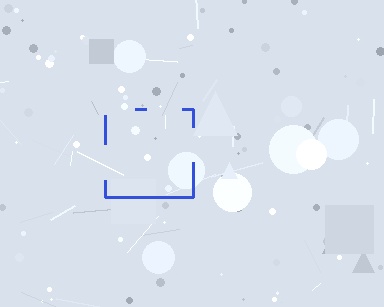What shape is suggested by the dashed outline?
The dashed outline suggests a square.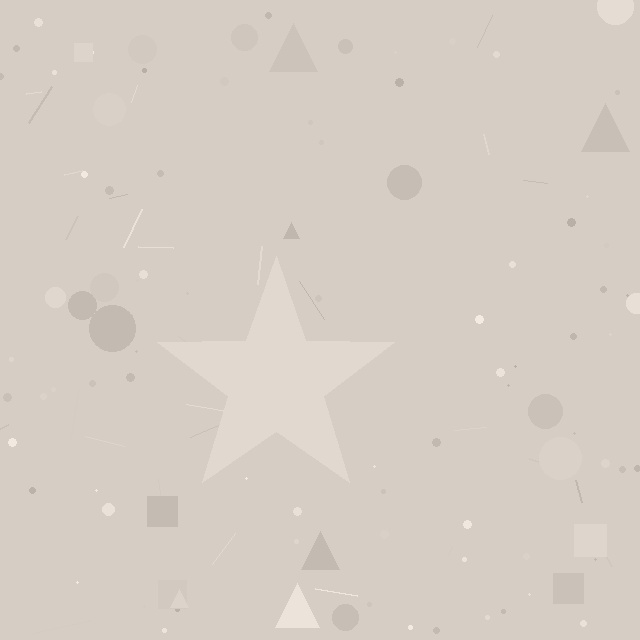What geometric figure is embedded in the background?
A star is embedded in the background.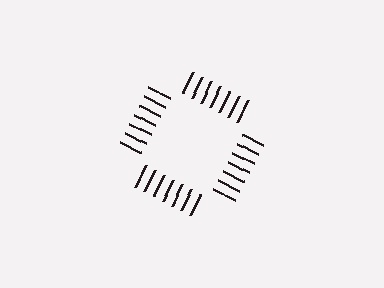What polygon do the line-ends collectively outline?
An illusory square — the line segments terminate on its edges but no continuous stroke is drawn.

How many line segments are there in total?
28 — 7 along each of the 4 edges.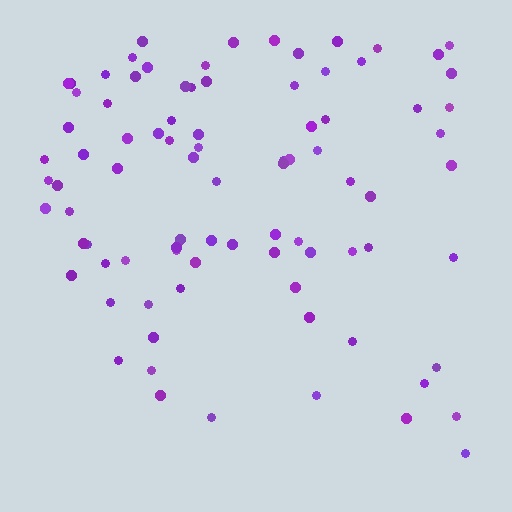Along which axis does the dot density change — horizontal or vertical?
Vertical.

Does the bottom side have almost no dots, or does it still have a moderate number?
Still a moderate number, just noticeably fewer than the top.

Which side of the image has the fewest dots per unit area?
The bottom.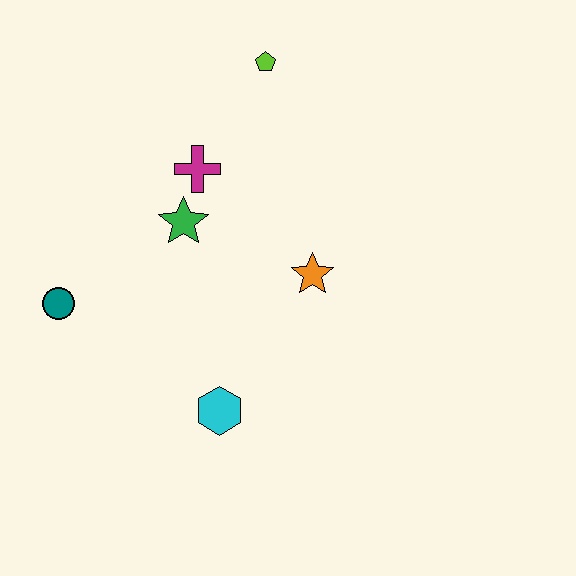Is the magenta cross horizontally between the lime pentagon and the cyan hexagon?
No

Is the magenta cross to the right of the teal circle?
Yes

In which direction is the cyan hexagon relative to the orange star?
The cyan hexagon is below the orange star.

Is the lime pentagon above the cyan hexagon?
Yes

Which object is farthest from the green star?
The cyan hexagon is farthest from the green star.